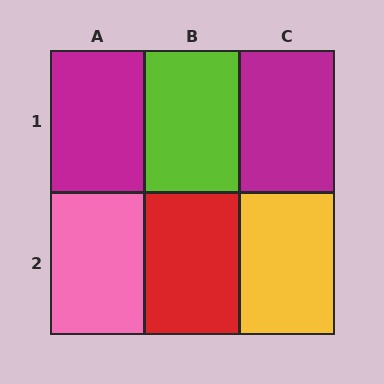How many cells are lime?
1 cell is lime.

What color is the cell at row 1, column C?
Magenta.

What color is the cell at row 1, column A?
Magenta.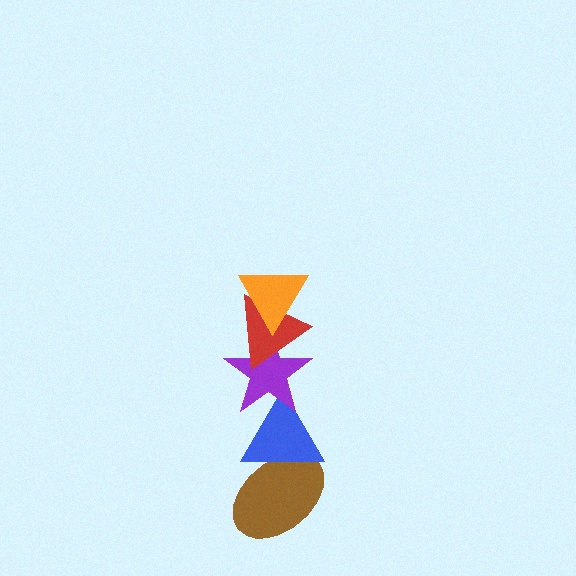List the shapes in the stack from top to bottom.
From top to bottom: the orange triangle, the red triangle, the purple star, the blue triangle, the brown ellipse.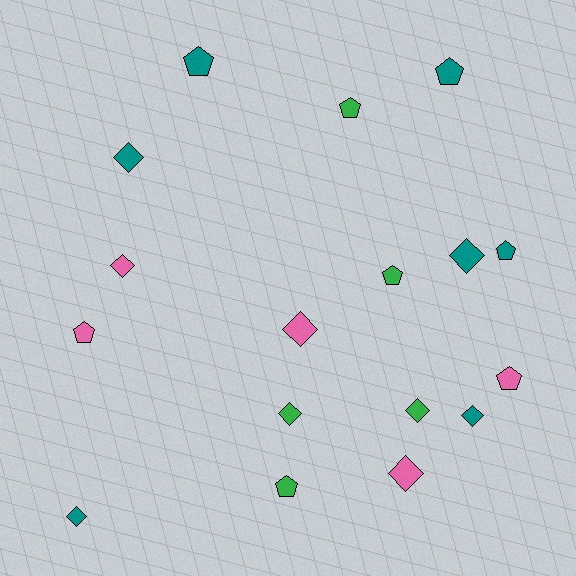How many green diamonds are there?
There are 2 green diamonds.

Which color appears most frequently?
Teal, with 7 objects.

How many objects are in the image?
There are 17 objects.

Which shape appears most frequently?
Diamond, with 9 objects.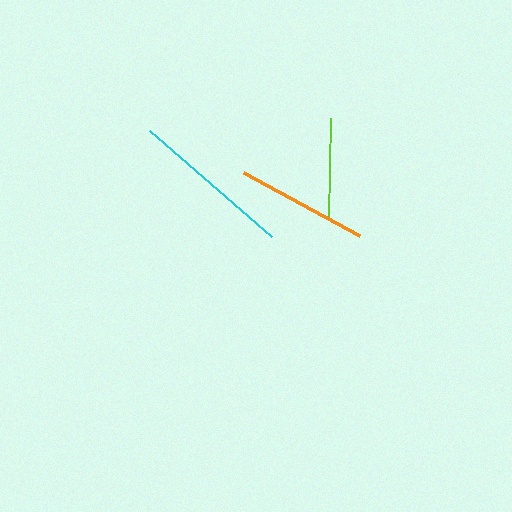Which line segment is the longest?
The cyan line is the longest at approximately 162 pixels.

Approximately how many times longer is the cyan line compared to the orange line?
The cyan line is approximately 1.2 times the length of the orange line.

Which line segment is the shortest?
The lime line is the shortest at approximately 101 pixels.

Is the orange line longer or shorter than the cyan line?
The cyan line is longer than the orange line.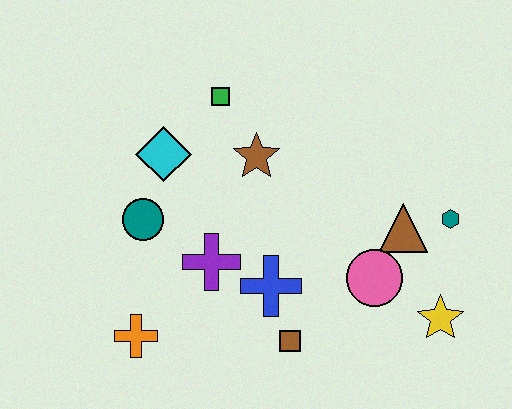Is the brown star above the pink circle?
Yes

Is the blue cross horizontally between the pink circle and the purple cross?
Yes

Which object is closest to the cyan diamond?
The teal circle is closest to the cyan diamond.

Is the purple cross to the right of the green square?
No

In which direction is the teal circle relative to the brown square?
The teal circle is to the left of the brown square.